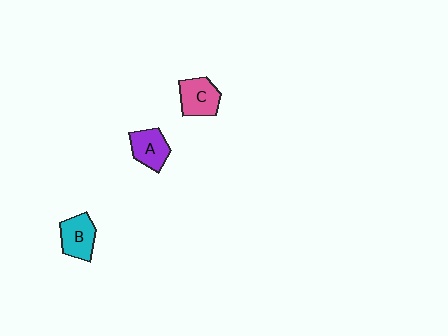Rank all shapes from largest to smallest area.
From largest to smallest: C (pink), B (cyan), A (purple).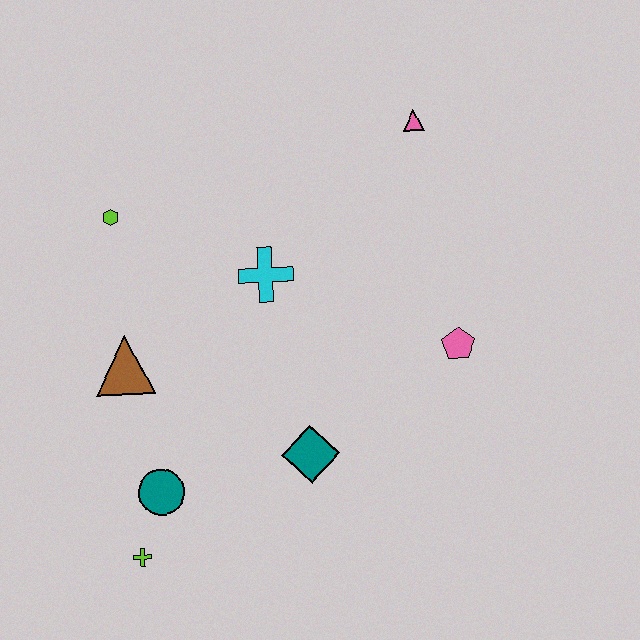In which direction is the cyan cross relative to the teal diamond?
The cyan cross is above the teal diamond.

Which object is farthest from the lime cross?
The pink triangle is farthest from the lime cross.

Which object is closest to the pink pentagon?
The teal diamond is closest to the pink pentagon.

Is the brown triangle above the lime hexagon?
No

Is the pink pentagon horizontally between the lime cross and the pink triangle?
No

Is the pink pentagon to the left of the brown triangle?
No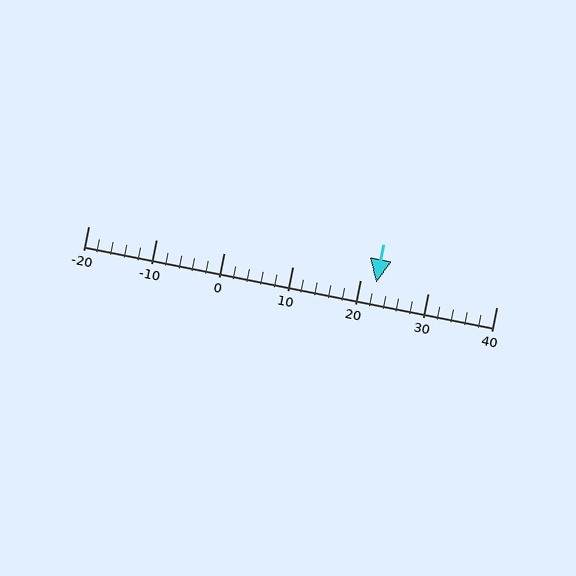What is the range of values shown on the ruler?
The ruler shows values from -20 to 40.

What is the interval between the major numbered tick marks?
The major tick marks are spaced 10 units apart.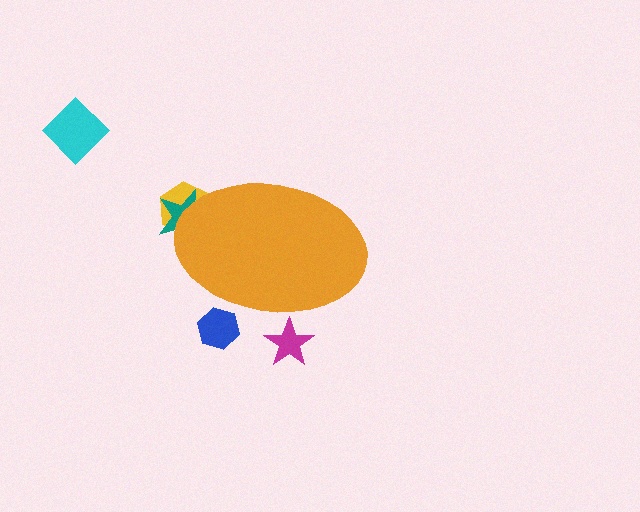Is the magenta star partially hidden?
Yes, the magenta star is partially hidden behind the orange ellipse.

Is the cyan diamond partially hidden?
No, the cyan diamond is fully visible.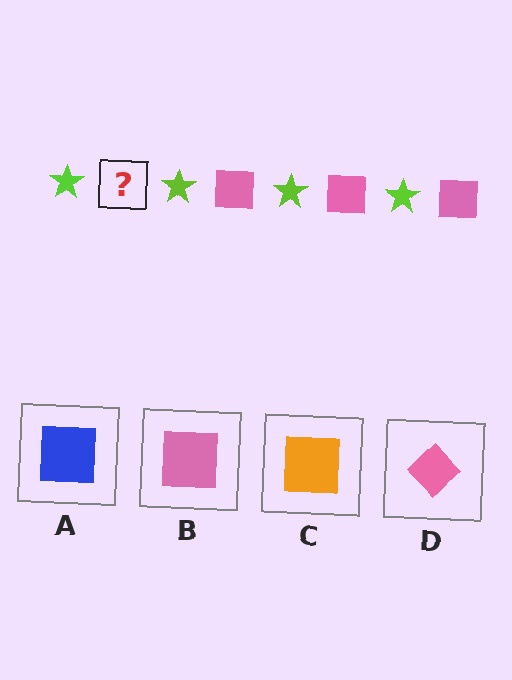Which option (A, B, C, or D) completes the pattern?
B.